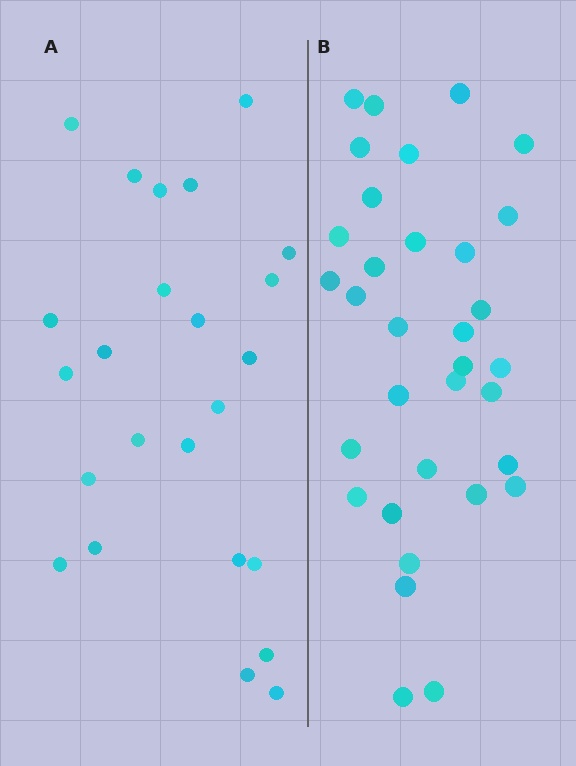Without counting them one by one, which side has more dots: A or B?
Region B (the right region) has more dots.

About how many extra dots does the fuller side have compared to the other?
Region B has roughly 8 or so more dots than region A.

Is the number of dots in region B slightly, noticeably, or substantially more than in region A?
Region B has noticeably more, but not dramatically so. The ratio is roughly 1.4 to 1.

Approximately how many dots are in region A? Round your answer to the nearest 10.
About 20 dots. (The exact count is 24, which rounds to 20.)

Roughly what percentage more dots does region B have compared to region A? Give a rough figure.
About 40% more.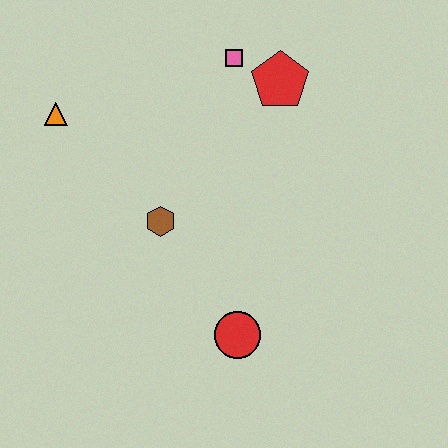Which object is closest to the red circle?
The brown hexagon is closest to the red circle.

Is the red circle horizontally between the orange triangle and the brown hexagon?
No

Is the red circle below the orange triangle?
Yes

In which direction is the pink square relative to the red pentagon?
The pink square is to the left of the red pentagon.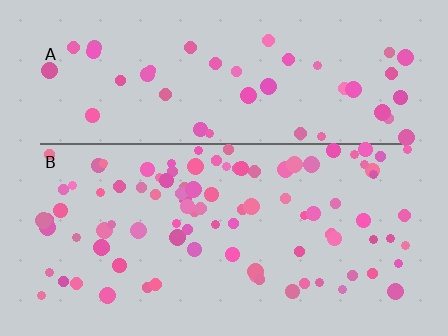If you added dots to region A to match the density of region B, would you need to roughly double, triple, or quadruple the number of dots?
Approximately double.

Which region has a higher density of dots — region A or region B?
B (the bottom).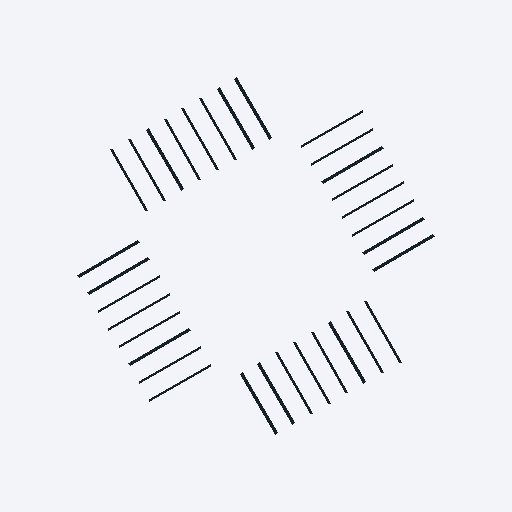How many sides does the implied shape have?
4 sides — the line-ends trace a square.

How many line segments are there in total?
32 — 8 along each of the 4 edges.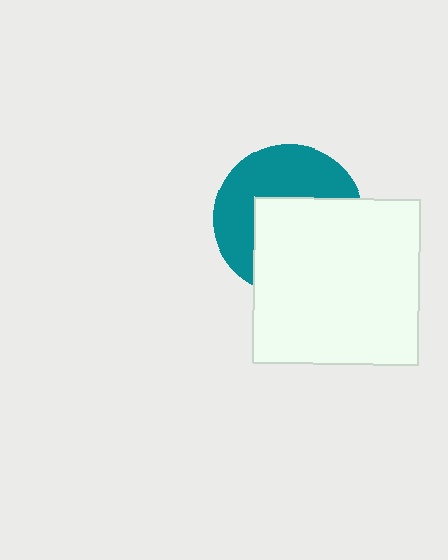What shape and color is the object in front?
The object in front is a white square.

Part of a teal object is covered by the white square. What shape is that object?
It is a circle.